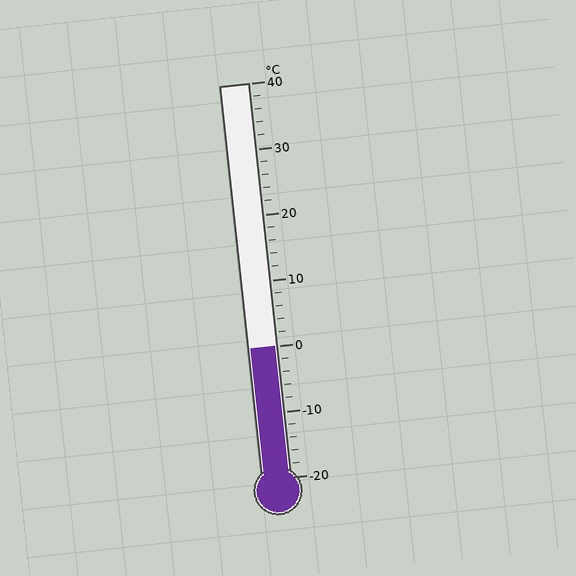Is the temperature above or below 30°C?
The temperature is below 30°C.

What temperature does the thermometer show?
The thermometer shows approximately 0°C.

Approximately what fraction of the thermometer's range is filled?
The thermometer is filled to approximately 35% of its range.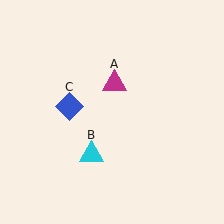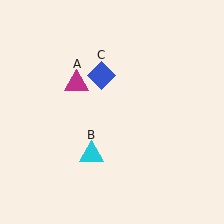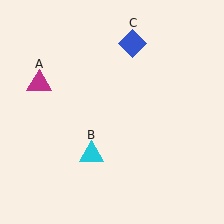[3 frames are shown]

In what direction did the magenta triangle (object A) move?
The magenta triangle (object A) moved left.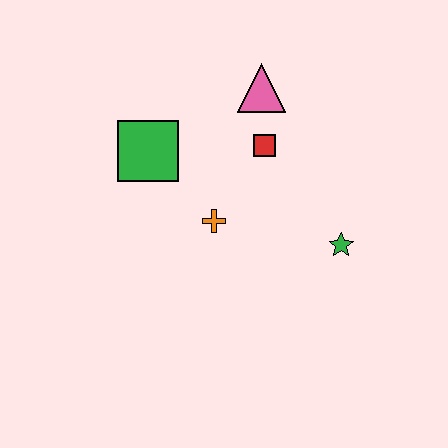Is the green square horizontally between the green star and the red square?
No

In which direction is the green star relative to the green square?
The green star is to the right of the green square.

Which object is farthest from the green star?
The green square is farthest from the green star.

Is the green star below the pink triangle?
Yes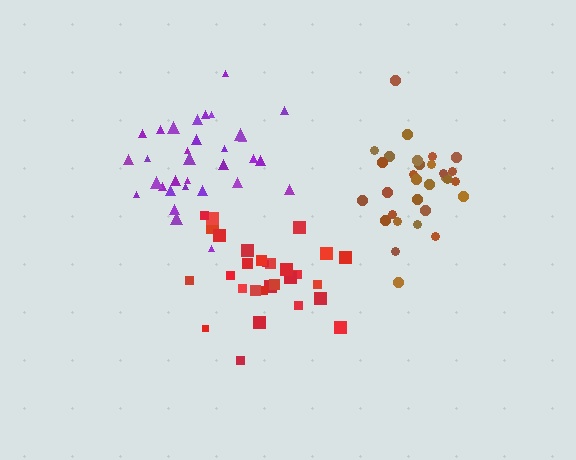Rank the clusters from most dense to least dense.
brown, red, purple.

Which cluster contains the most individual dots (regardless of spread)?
Purple (32).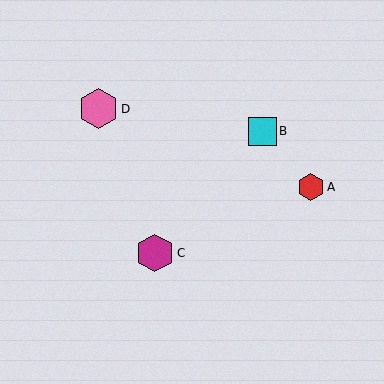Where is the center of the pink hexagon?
The center of the pink hexagon is at (98, 109).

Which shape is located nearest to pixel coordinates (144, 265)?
The magenta hexagon (labeled C) at (155, 253) is nearest to that location.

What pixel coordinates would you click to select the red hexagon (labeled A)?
Click at (311, 187) to select the red hexagon A.